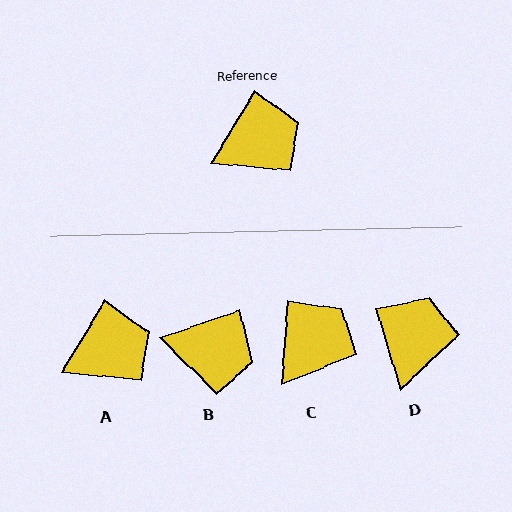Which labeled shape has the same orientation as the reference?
A.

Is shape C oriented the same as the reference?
No, it is off by about 27 degrees.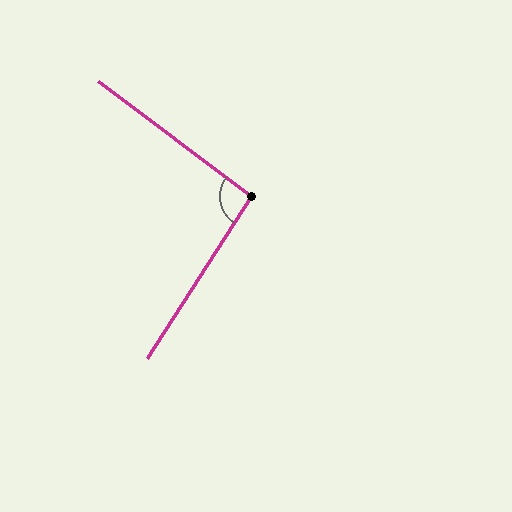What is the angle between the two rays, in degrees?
Approximately 94 degrees.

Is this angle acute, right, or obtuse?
It is approximately a right angle.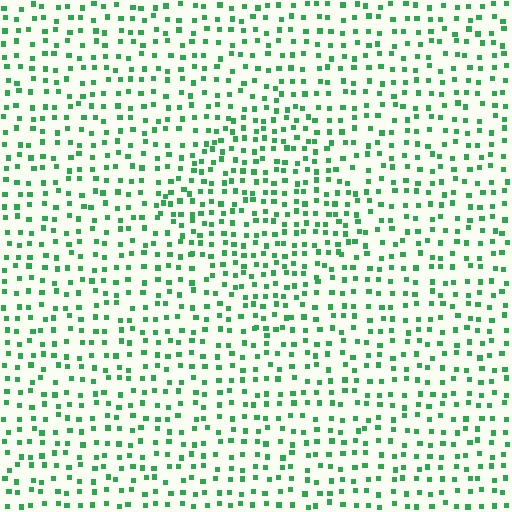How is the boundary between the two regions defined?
The boundary is defined by a change in element density (approximately 1.4x ratio). All elements are the same color, size, and shape.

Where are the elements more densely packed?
The elements are more densely packed inside the diamond boundary.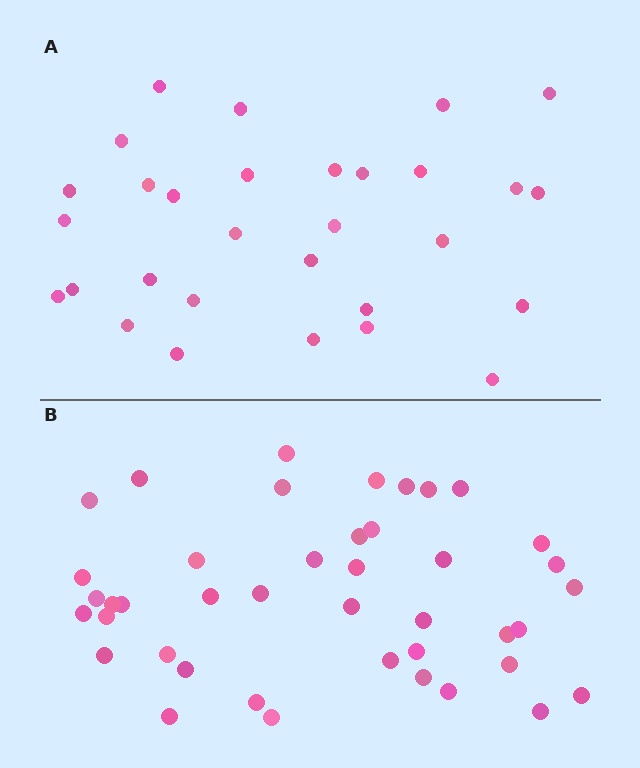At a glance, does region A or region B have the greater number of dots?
Region B (the bottom region) has more dots.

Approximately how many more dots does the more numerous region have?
Region B has roughly 12 or so more dots than region A.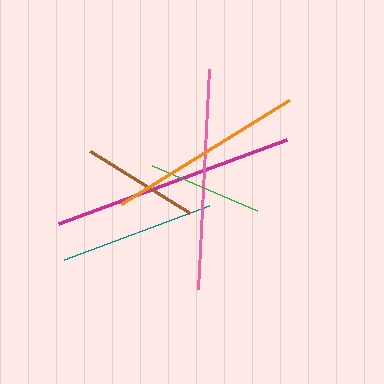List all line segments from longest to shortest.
From longest to shortest: magenta, pink, orange, teal, brown, green.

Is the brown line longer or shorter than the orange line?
The orange line is longer than the brown line.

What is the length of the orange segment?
The orange segment is approximately 198 pixels long.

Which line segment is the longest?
The magenta line is the longest at approximately 242 pixels.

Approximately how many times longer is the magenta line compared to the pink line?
The magenta line is approximately 1.1 times the length of the pink line.